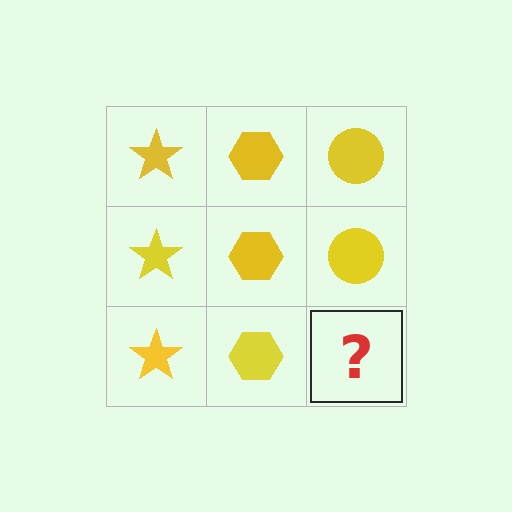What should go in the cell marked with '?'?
The missing cell should contain a yellow circle.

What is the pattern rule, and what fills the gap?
The rule is that each column has a consistent shape. The gap should be filled with a yellow circle.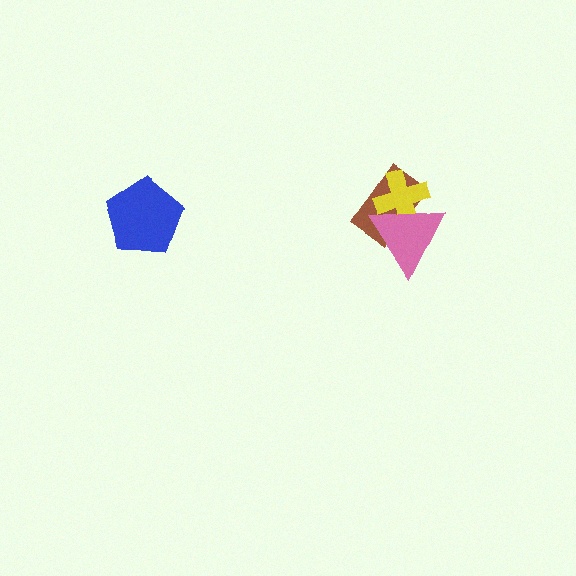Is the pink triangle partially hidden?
No, no other shape covers it.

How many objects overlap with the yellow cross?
2 objects overlap with the yellow cross.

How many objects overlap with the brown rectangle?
2 objects overlap with the brown rectangle.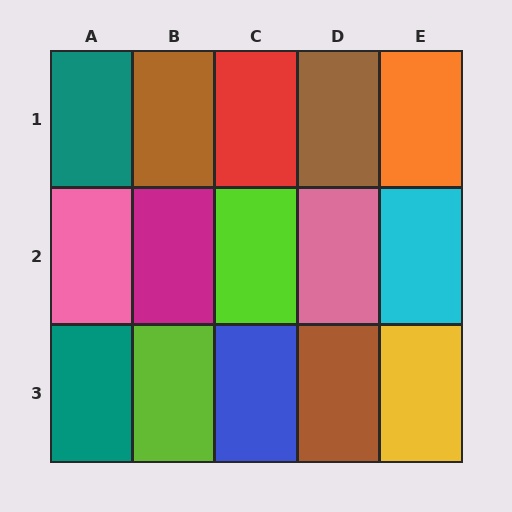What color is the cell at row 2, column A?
Pink.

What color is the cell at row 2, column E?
Cyan.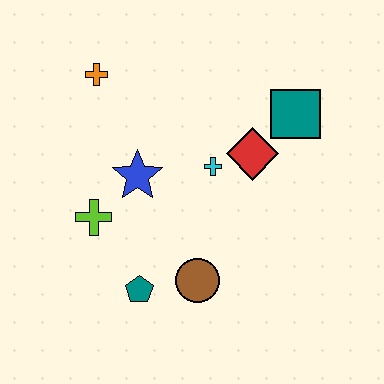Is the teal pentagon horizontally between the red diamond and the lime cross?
Yes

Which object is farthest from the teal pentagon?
The teal square is farthest from the teal pentagon.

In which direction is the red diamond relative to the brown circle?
The red diamond is above the brown circle.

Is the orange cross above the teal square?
Yes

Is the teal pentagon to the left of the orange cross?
No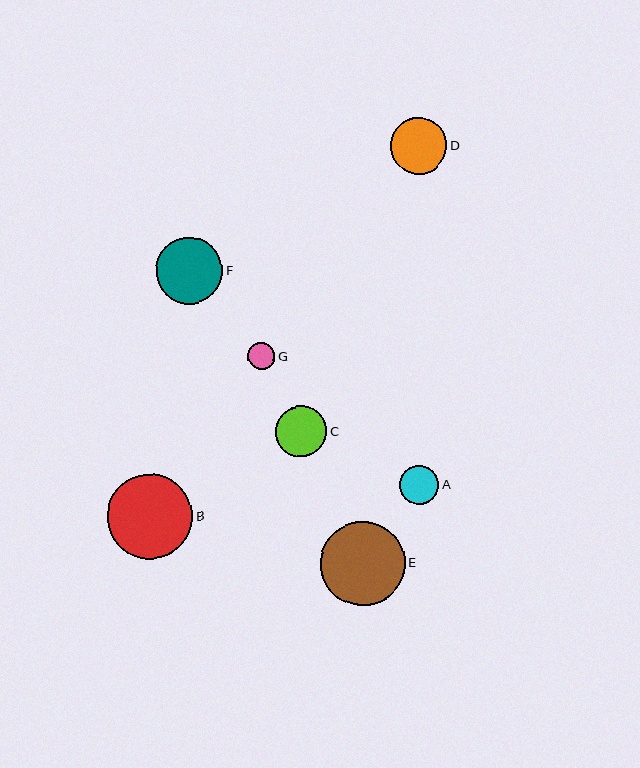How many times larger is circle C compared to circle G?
Circle C is approximately 1.9 times the size of circle G.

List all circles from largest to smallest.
From largest to smallest: B, E, F, D, C, A, G.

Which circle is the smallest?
Circle G is the smallest with a size of approximately 27 pixels.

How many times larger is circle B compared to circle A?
Circle B is approximately 2.2 times the size of circle A.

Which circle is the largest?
Circle B is the largest with a size of approximately 85 pixels.